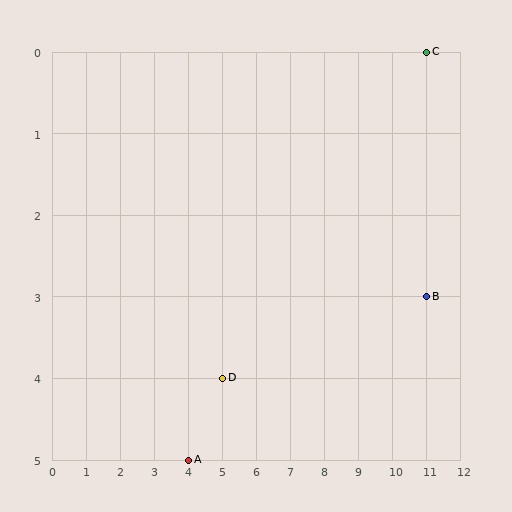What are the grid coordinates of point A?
Point A is at grid coordinates (4, 5).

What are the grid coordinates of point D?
Point D is at grid coordinates (5, 4).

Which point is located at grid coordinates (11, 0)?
Point C is at (11, 0).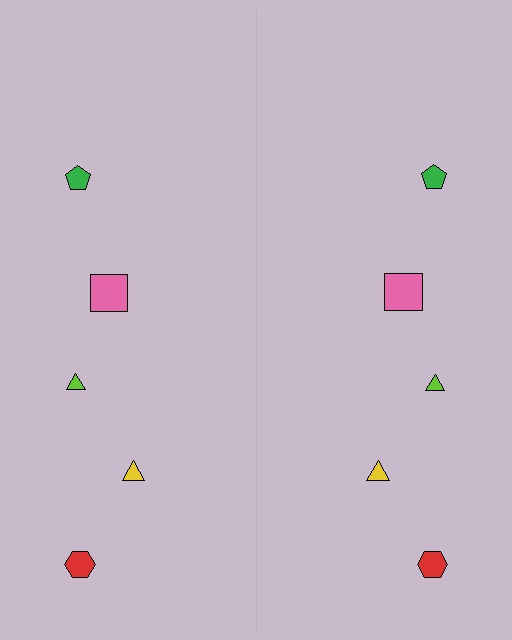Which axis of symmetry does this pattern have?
The pattern has a vertical axis of symmetry running through the center of the image.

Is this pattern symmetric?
Yes, this pattern has bilateral (reflection) symmetry.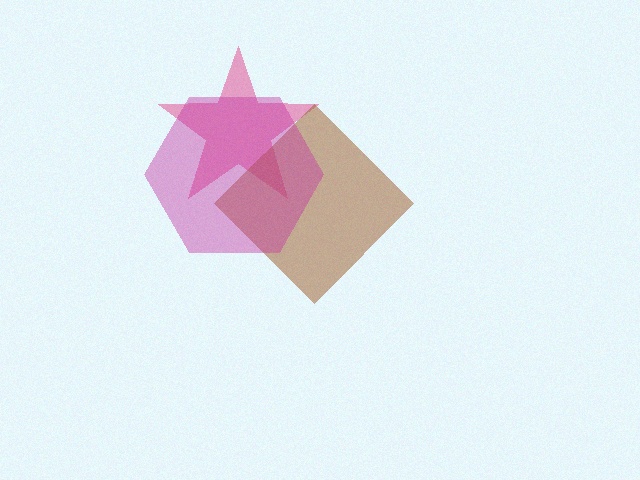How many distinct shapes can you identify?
There are 3 distinct shapes: a pink star, a brown diamond, a magenta hexagon.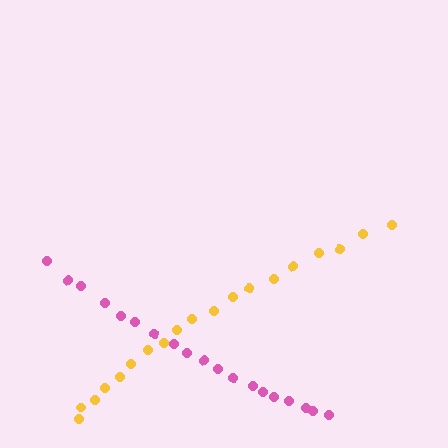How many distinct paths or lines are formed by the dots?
There are 2 distinct paths.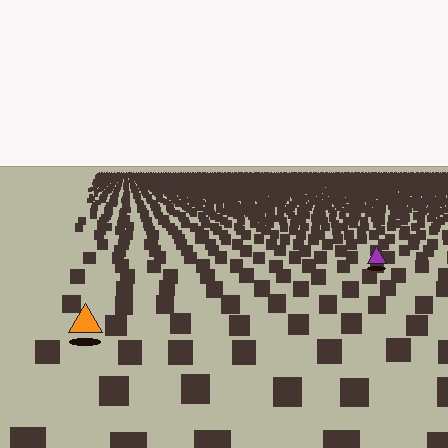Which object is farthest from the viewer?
The purple triangle is farthest from the viewer. It appears smaller and the ground texture around it is denser.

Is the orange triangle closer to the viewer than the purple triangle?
Yes. The orange triangle is closer — you can tell from the texture gradient: the ground texture is coarser near it.